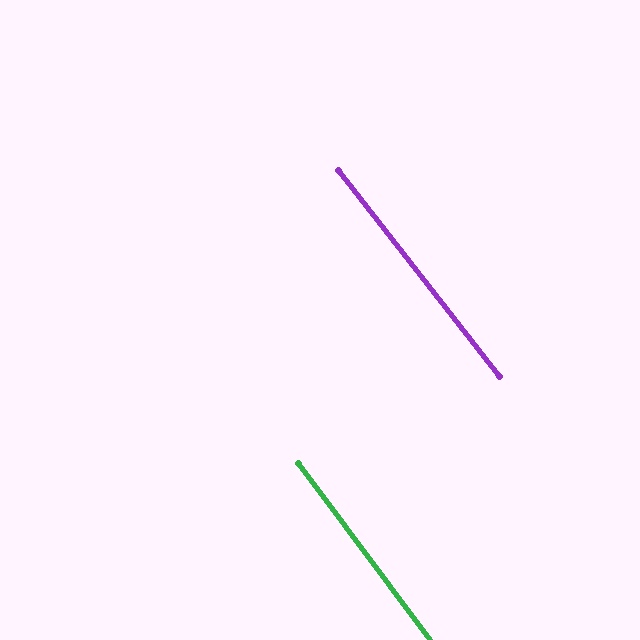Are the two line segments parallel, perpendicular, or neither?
Parallel — their directions differ by only 1.3°.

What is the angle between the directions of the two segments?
Approximately 1 degree.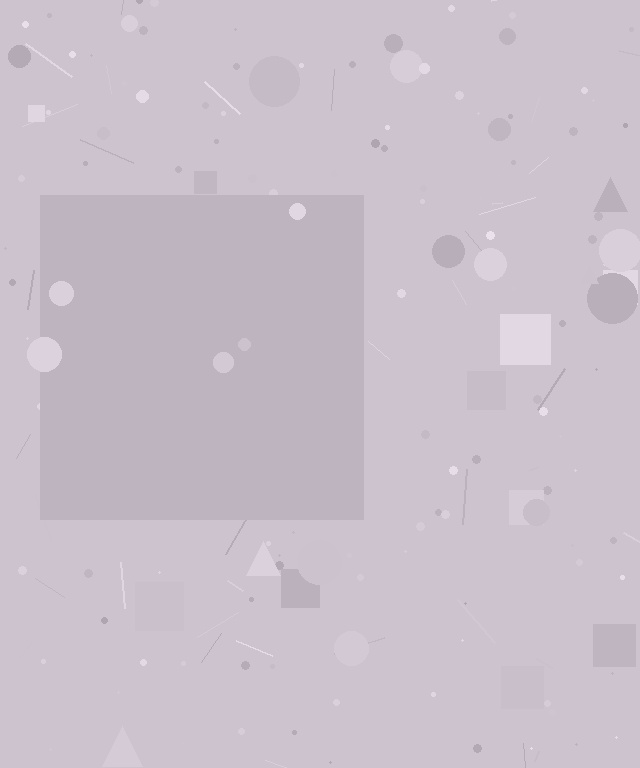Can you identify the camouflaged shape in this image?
The camouflaged shape is a square.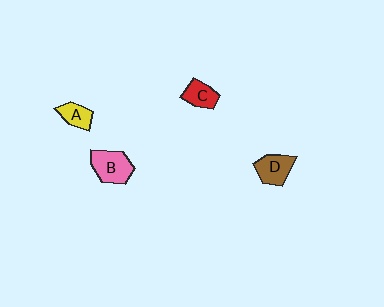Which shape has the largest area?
Shape B (pink).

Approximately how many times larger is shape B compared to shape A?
Approximately 1.7 times.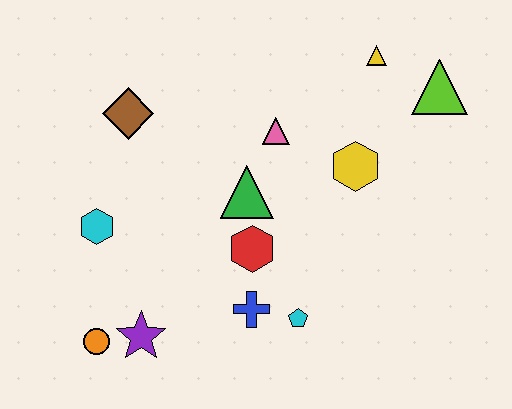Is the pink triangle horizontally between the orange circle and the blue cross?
No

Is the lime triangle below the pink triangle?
No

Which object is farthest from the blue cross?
The lime triangle is farthest from the blue cross.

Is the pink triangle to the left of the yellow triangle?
Yes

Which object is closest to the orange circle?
The purple star is closest to the orange circle.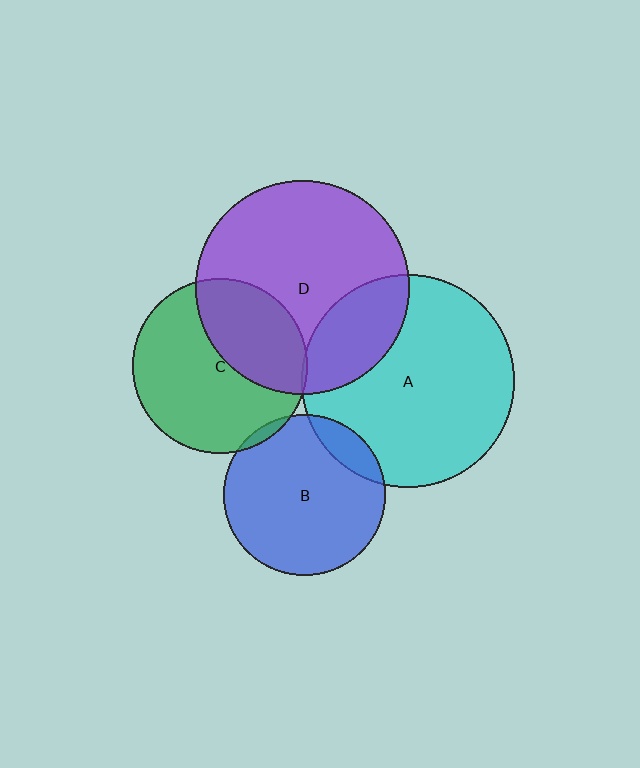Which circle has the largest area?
Circle D (purple).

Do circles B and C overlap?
Yes.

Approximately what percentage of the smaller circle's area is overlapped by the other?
Approximately 5%.